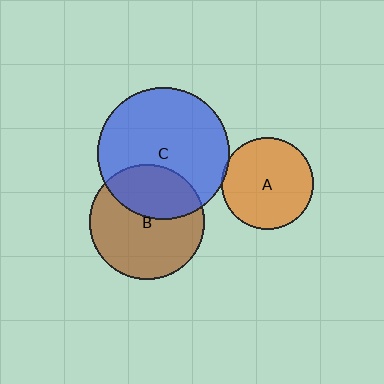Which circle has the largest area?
Circle C (blue).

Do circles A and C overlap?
Yes.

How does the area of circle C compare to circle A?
Approximately 2.1 times.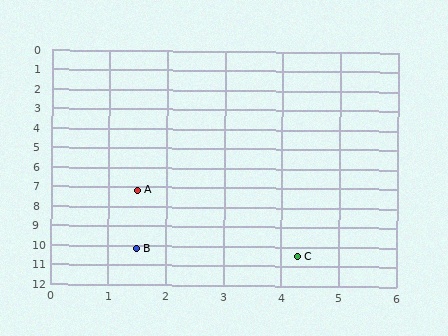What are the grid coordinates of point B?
Point B is at approximately (1.5, 10.2).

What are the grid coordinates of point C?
Point C is at approximately (4.3, 10.5).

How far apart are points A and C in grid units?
Points A and C are about 4.3 grid units apart.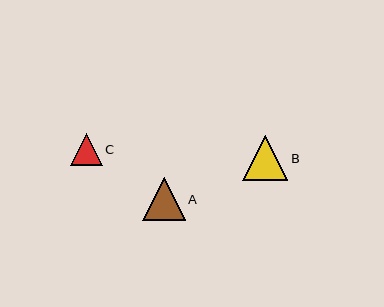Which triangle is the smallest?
Triangle C is the smallest with a size of approximately 32 pixels.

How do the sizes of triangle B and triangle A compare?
Triangle B and triangle A are approximately the same size.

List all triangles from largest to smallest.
From largest to smallest: B, A, C.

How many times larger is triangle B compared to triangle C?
Triangle B is approximately 1.4 times the size of triangle C.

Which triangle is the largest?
Triangle B is the largest with a size of approximately 45 pixels.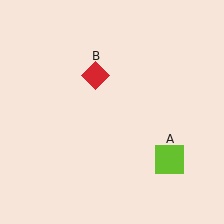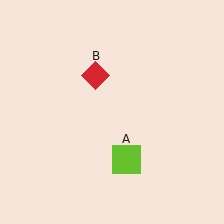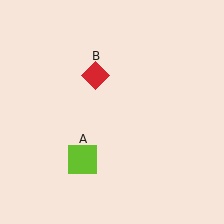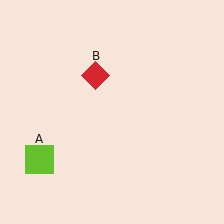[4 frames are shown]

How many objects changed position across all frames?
1 object changed position: lime square (object A).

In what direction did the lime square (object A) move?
The lime square (object A) moved left.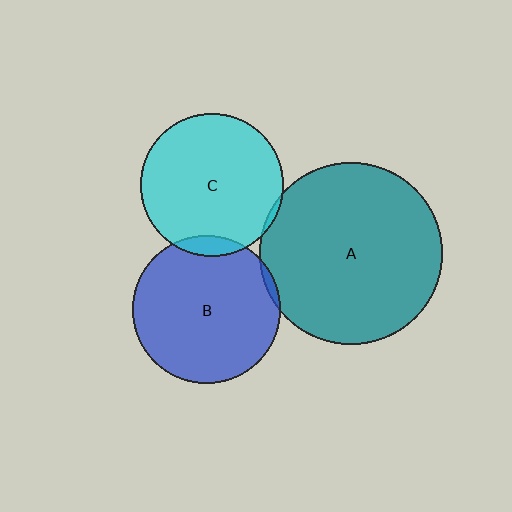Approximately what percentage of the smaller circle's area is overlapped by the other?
Approximately 5%.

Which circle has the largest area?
Circle A (teal).